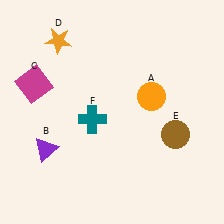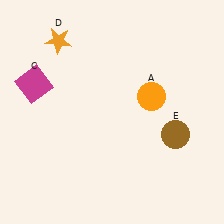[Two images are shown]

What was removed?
The teal cross (F), the purple triangle (B) were removed in Image 2.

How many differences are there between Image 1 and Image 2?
There are 2 differences between the two images.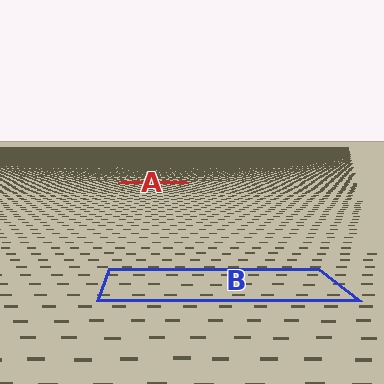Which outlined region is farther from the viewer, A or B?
Region A is farther from the viewer — the texture elements inside it appear smaller and more densely packed.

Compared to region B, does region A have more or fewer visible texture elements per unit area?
Region A has more texture elements per unit area — they are packed more densely because it is farther away.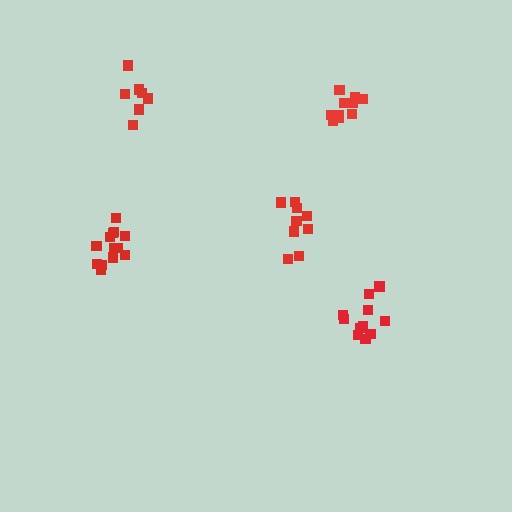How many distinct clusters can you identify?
There are 5 distinct clusters.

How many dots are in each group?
Group 1: 11 dots, Group 2: 9 dots, Group 3: 10 dots, Group 4: 13 dots, Group 5: 7 dots (50 total).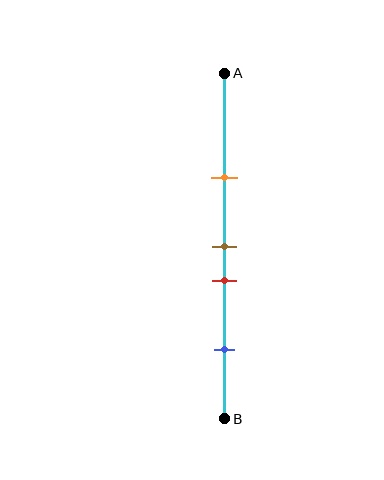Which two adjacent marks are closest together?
The brown and red marks are the closest adjacent pair.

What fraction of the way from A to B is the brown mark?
The brown mark is approximately 50% (0.5) of the way from A to B.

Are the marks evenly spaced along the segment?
No, the marks are not evenly spaced.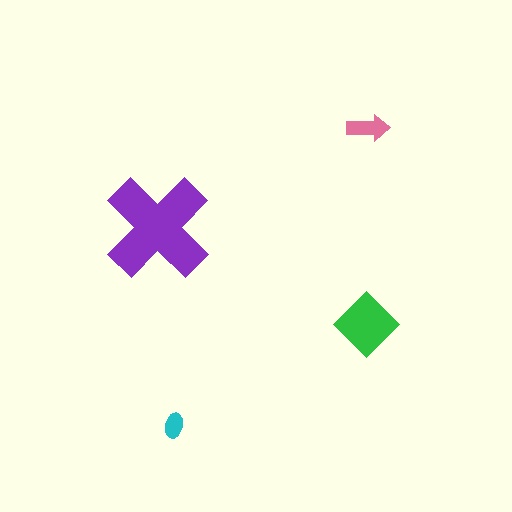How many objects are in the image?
There are 4 objects in the image.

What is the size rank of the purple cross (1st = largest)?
1st.